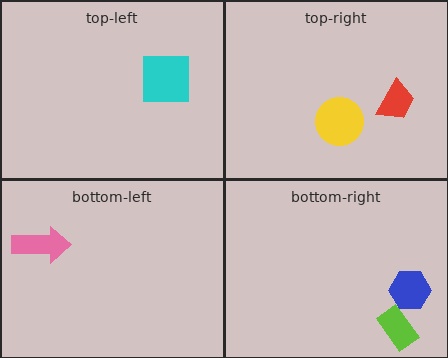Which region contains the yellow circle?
The top-right region.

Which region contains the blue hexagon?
The bottom-right region.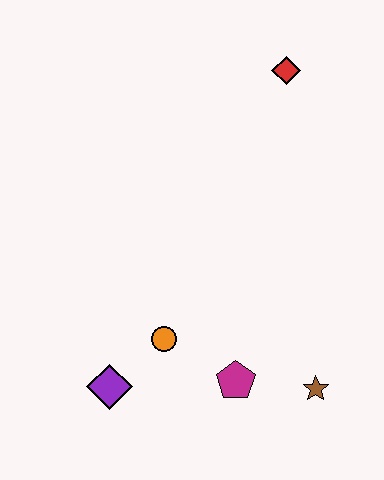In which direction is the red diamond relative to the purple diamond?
The red diamond is above the purple diamond.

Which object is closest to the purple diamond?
The orange circle is closest to the purple diamond.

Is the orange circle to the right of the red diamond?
No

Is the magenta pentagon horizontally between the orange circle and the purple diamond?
No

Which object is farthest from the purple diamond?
The red diamond is farthest from the purple diamond.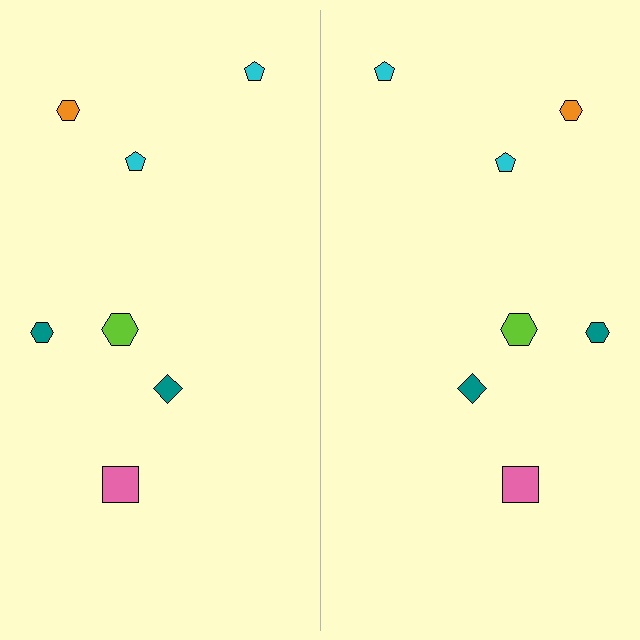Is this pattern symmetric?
Yes, this pattern has bilateral (reflection) symmetry.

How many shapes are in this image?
There are 14 shapes in this image.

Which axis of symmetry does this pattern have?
The pattern has a vertical axis of symmetry running through the center of the image.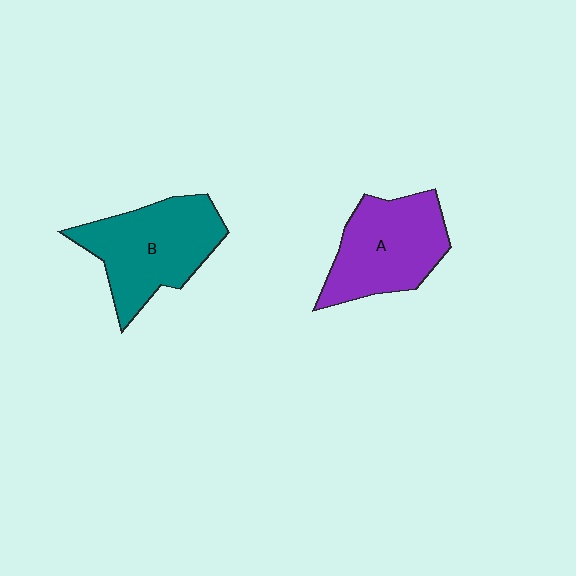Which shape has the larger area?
Shape B (teal).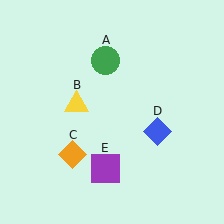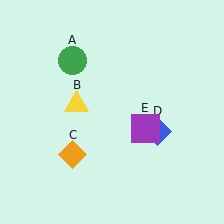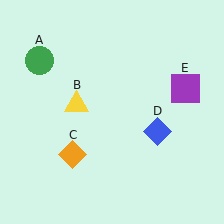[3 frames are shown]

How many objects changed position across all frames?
2 objects changed position: green circle (object A), purple square (object E).